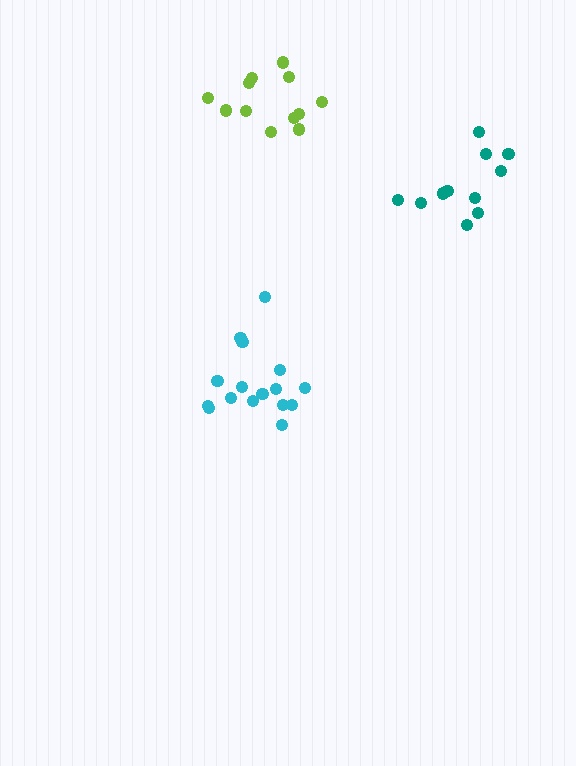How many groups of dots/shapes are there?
There are 3 groups.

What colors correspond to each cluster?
The clusters are colored: cyan, lime, teal.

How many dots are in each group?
Group 1: 16 dots, Group 2: 12 dots, Group 3: 11 dots (39 total).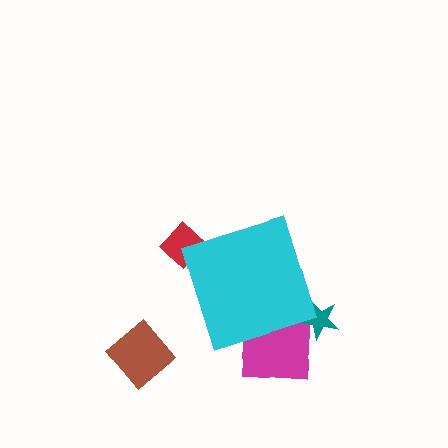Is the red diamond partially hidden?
Yes, the red diamond is partially hidden behind the cyan diamond.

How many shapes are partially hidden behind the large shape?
3 shapes are partially hidden.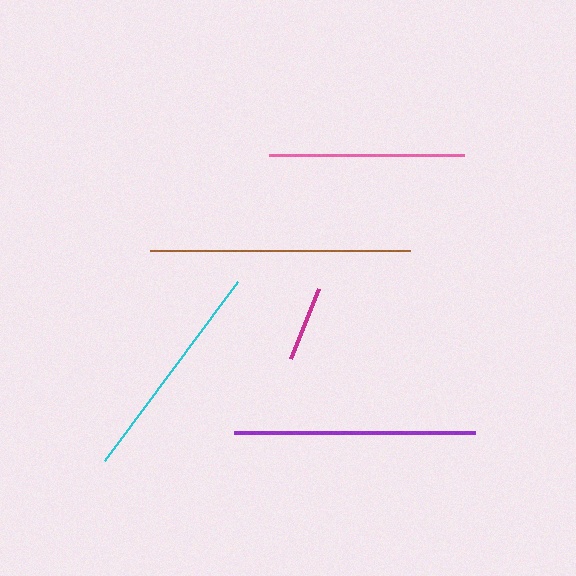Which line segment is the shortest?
The magenta line is the shortest at approximately 75 pixels.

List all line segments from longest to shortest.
From longest to shortest: brown, purple, cyan, pink, magenta.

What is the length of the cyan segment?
The cyan segment is approximately 223 pixels long.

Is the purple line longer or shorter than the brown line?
The brown line is longer than the purple line.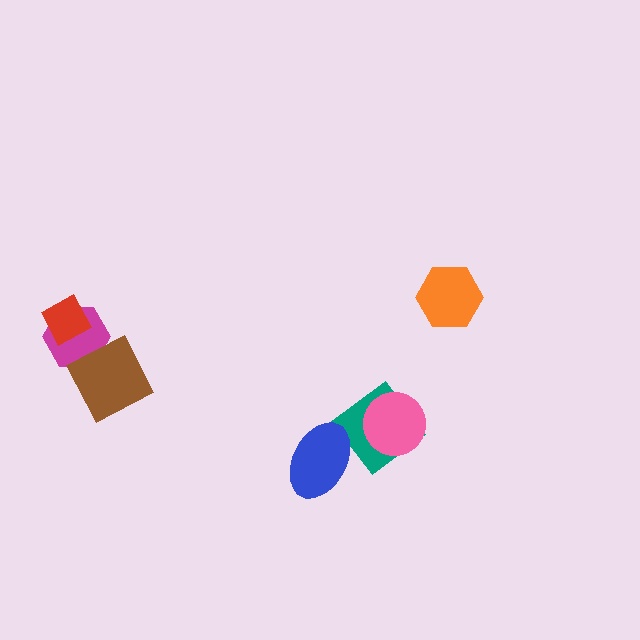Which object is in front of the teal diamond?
The pink circle is in front of the teal diamond.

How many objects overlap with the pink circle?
1 object overlaps with the pink circle.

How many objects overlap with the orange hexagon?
0 objects overlap with the orange hexagon.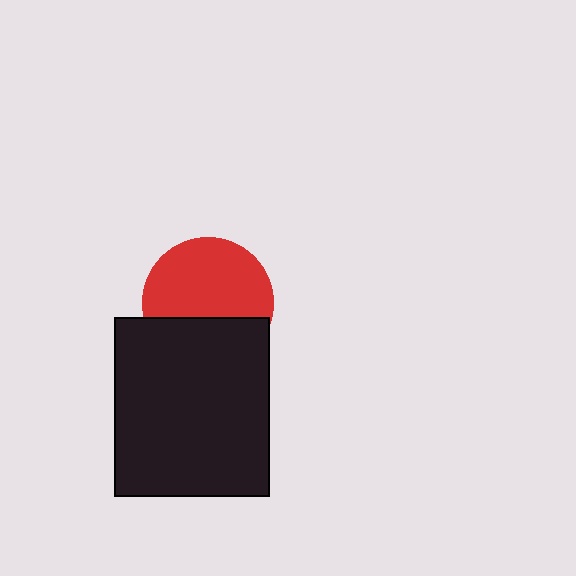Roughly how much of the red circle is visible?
About half of it is visible (roughly 64%).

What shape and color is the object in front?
The object in front is a black rectangle.